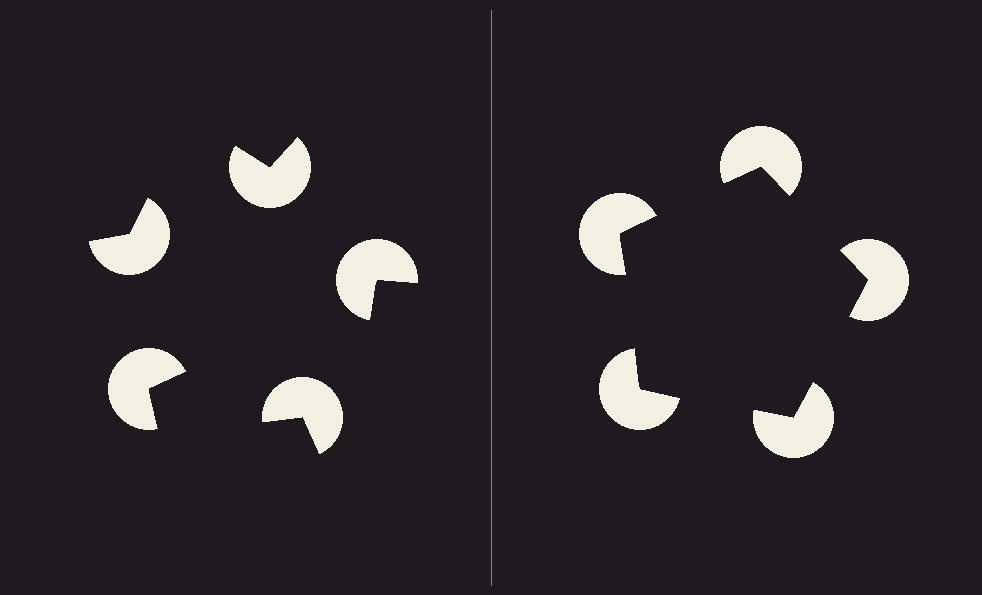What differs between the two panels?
The pac-man discs are positioned identically on both sides; only the wedge orientations differ. On the right they align to a pentagon; on the left they are misaligned.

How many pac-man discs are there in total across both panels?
10 — 5 on each side.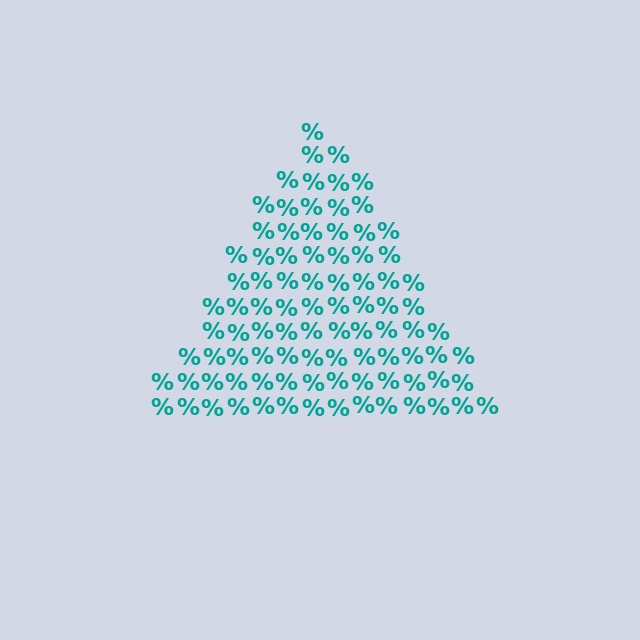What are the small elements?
The small elements are percent signs.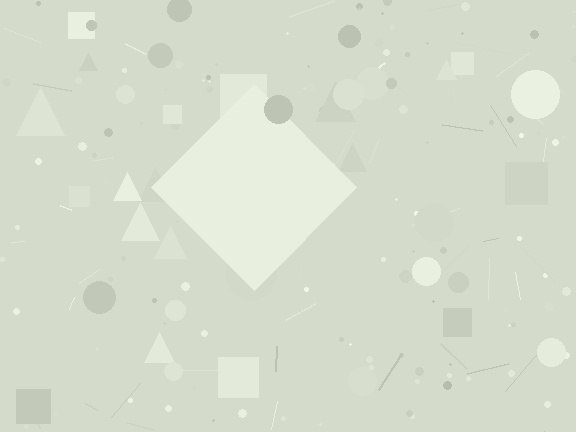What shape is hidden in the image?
A diamond is hidden in the image.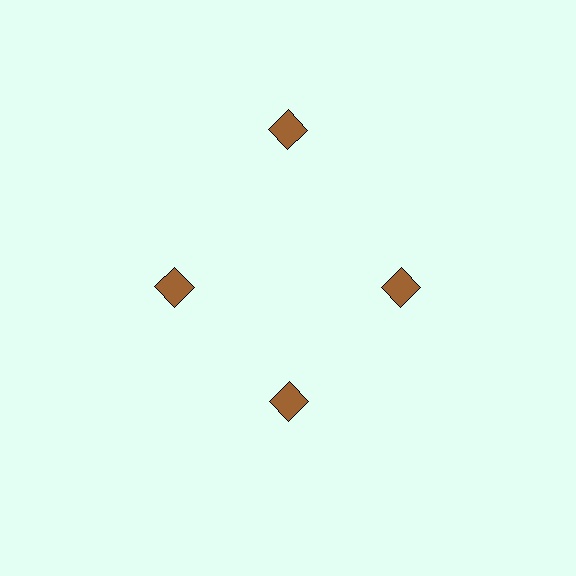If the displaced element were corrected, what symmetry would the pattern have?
It would have 4-fold rotational symmetry — the pattern would map onto itself every 90 degrees.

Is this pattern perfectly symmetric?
No. The 4 brown squares are arranged in a ring, but one element near the 12 o'clock position is pushed outward from the center, breaking the 4-fold rotational symmetry.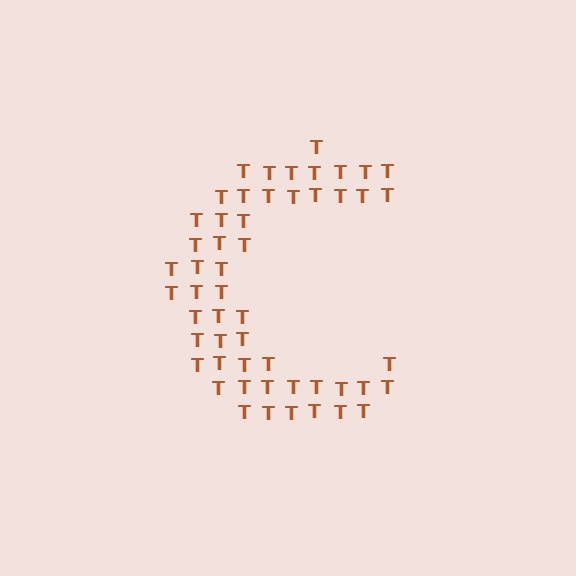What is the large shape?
The large shape is the letter C.